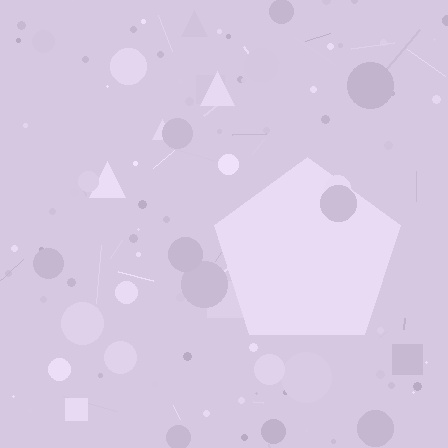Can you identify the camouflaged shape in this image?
The camouflaged shape is a pentagon.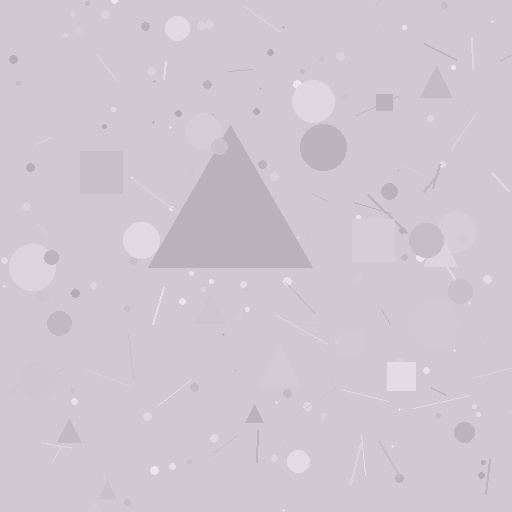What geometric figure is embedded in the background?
A triangle is embedded in the background.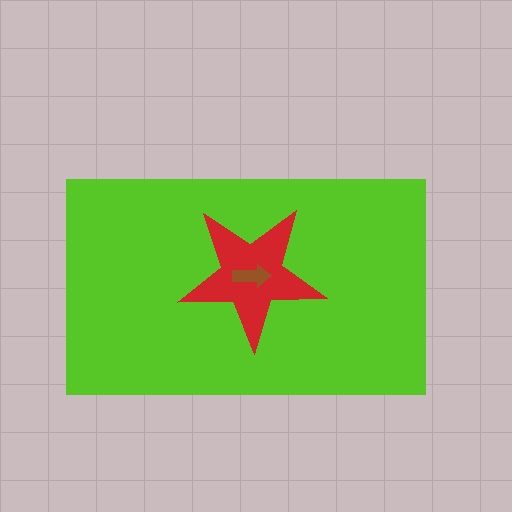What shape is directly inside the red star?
The brown arrow.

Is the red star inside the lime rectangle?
Yes.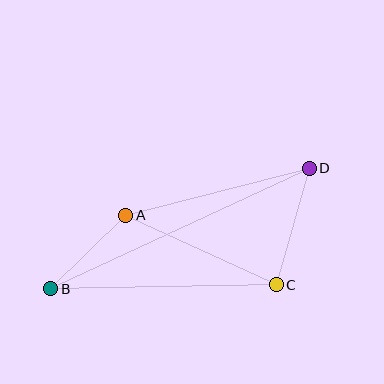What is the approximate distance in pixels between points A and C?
The distance between A and C is approximately 165 pixels.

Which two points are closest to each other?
Points A and B are closest to each other.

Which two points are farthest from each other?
Points B and D are farthest from each other.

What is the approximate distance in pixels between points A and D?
The distance between A and D is approximately 189 pixels.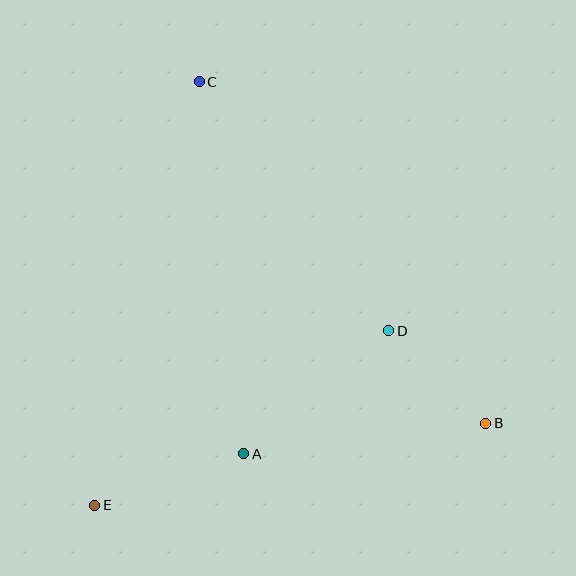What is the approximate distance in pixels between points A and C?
The distance between A and C is approximately 374 pixels.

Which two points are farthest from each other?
Points B and C are farthest from each other.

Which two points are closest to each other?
Points B and D are closest to each other.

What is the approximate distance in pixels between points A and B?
The distance between A and B is approximately 244 pixels.